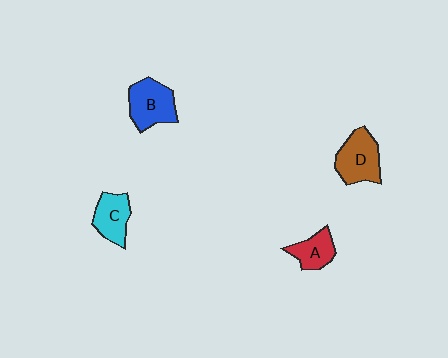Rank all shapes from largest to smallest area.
From largest to smallest: D (brown), B (blue), C (cyan), A (red).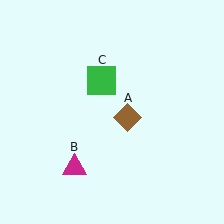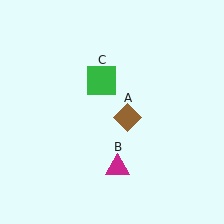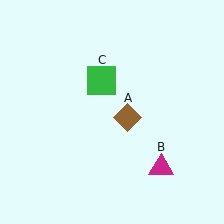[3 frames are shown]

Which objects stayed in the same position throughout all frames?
Brown diamond (object A) and green square (object C) remained stationary.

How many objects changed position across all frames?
1 object changed position: magenta triangle (object B).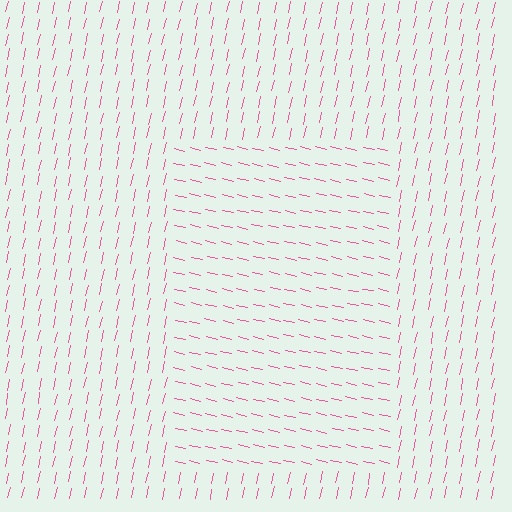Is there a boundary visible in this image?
Yes, there is a texture boundary formed by a change in line orientation.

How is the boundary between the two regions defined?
The boundary is defined purely by a change in line orientation (approximately 90 degrees difference). All lines are the same color and thickness.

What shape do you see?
I see a rectangle.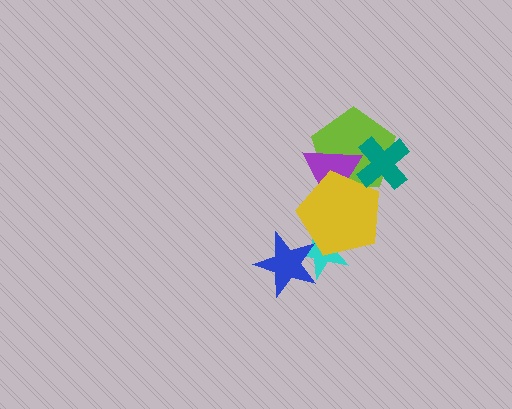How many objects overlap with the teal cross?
2 objects overlap with the teal cross.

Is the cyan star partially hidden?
Yes, it is partially covered by another shape.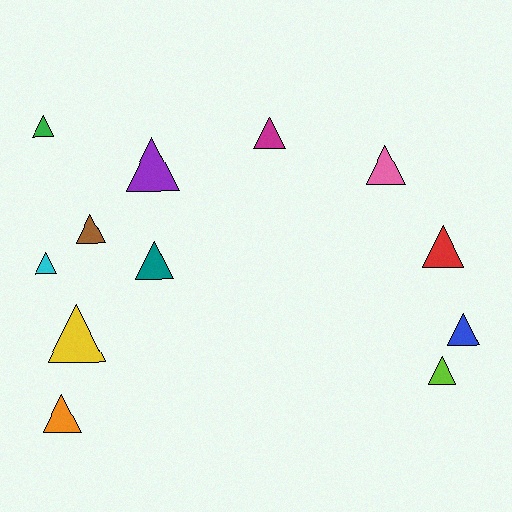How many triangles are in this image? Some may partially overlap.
There are 12 triangles.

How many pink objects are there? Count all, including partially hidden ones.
There is 1 pink object.